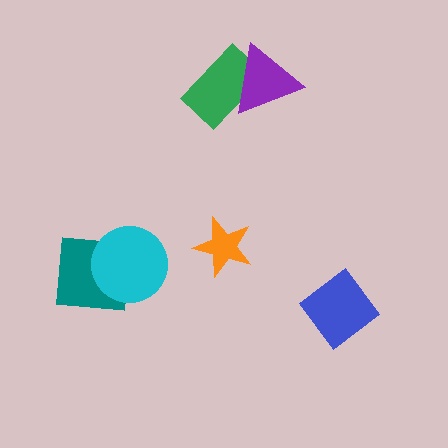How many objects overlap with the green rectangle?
1 object overlaps with the green rectangle.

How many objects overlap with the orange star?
0 objects overlap with the orange star.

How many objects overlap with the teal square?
1 object overlaps with the teal square.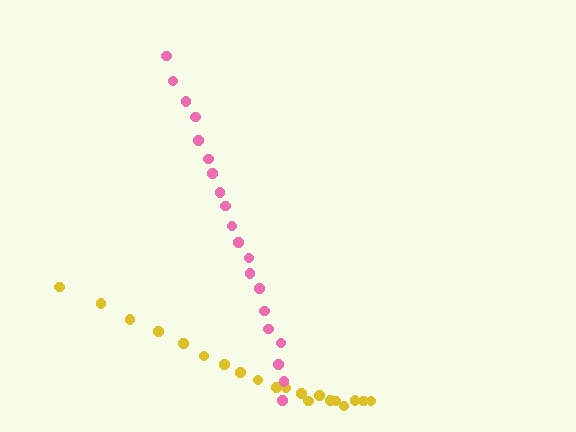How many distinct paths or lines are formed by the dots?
There are 2 distinct paths.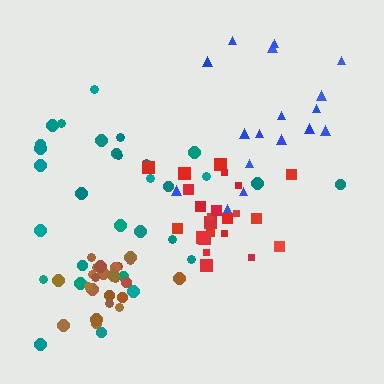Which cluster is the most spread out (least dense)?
Blue.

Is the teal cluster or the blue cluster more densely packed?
Teal.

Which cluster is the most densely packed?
Brown.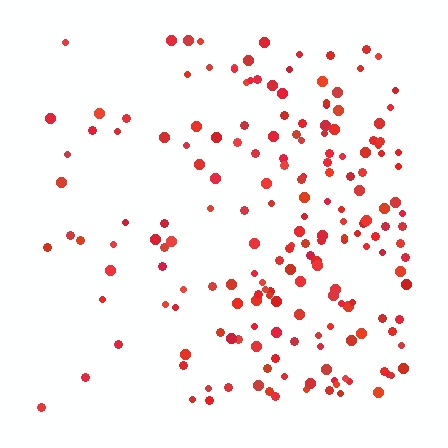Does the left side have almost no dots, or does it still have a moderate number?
Still a moderate number, just noticeably fewer than the right.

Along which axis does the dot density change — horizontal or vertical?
Horizontal.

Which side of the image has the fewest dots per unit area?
The left.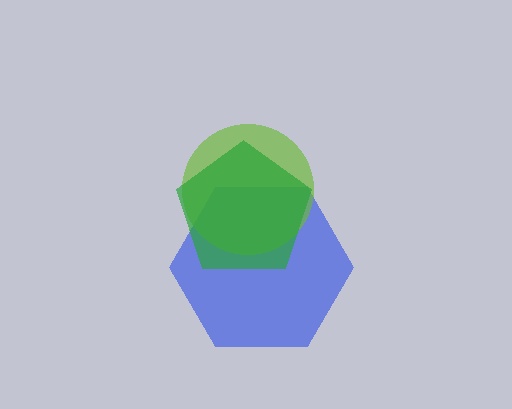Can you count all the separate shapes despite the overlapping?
Yes, there are 3 separate shapes.